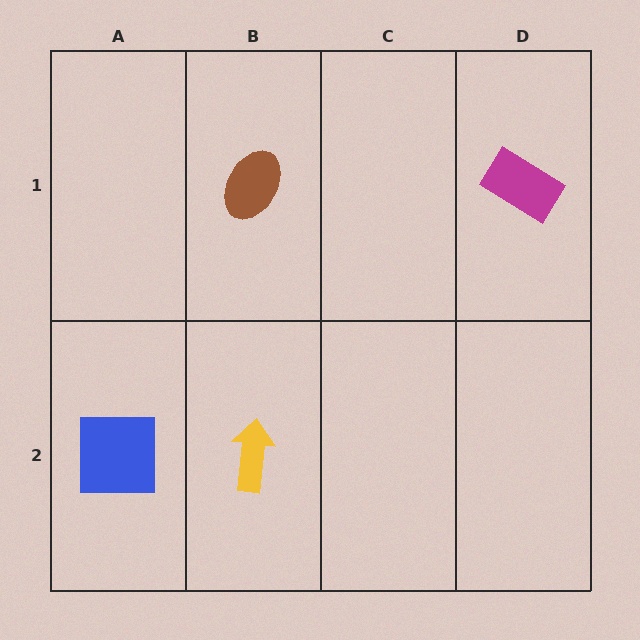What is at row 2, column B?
A yellow arrow.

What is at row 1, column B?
A brown ellipse.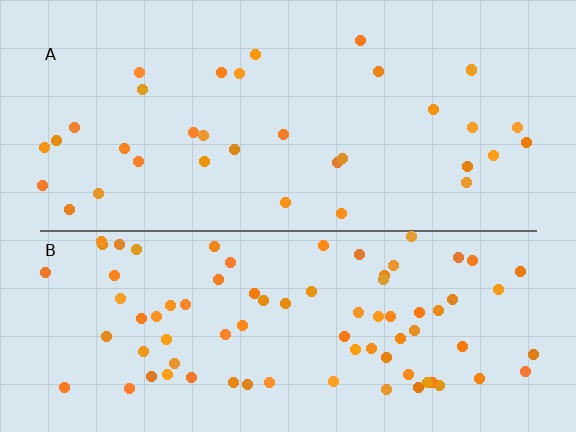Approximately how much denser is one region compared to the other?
Approximately 2.3× — region B over region A.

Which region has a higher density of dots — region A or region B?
B (the bottom).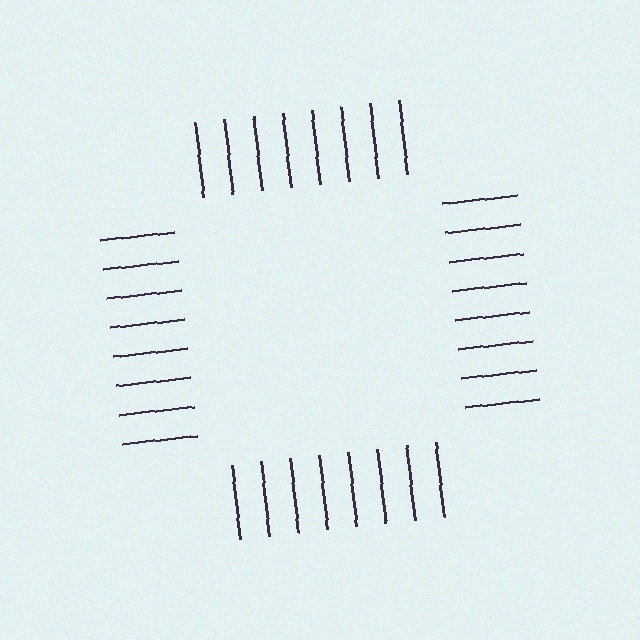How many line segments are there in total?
32 — 8 along each of the 4 edges.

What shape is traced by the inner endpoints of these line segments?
An illusory square — the line segments terminate on its edges but no continuous stroke is drawn.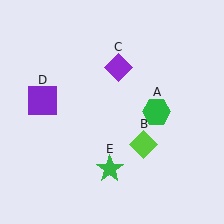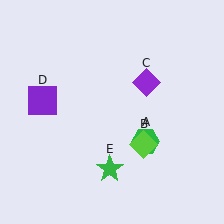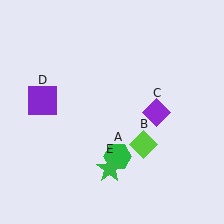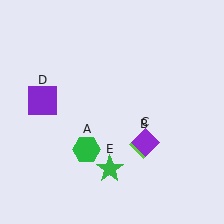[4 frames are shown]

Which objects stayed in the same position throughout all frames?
Lime diamond (object B) and purple square (object D) and green star (object E) remained stationary.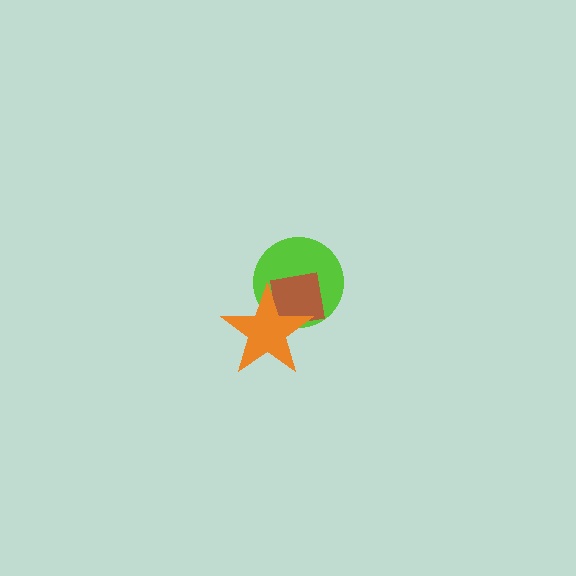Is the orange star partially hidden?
No, no other shape covers it.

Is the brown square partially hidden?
Yes, it is partially covered by another shape.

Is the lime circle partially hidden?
Yes, it is partially covered by another shape.